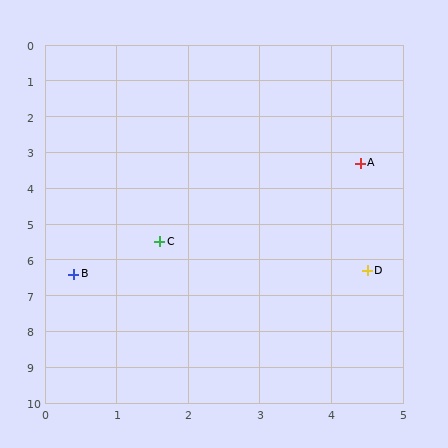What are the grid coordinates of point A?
Point A is at approximately (4.4, 3.3).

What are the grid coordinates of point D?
Point D is at approximately (4.5, 6.3).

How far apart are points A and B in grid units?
Points A and B are about 5.1 grid units apart.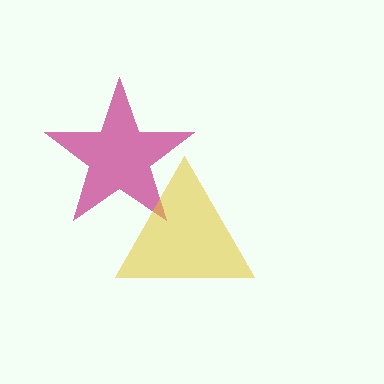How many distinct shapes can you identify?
There are 2 distinct shapes: a magenta star, a yellow triangle.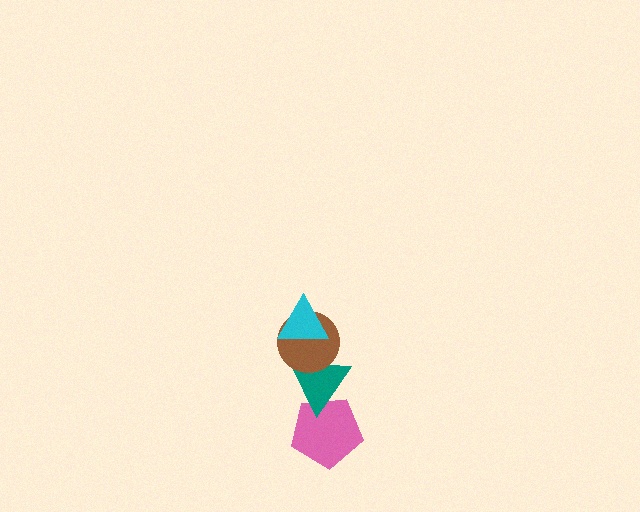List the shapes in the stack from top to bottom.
From top to bottom: the cyan triangle, the brown circle, the teal triangle, the pink pentagon.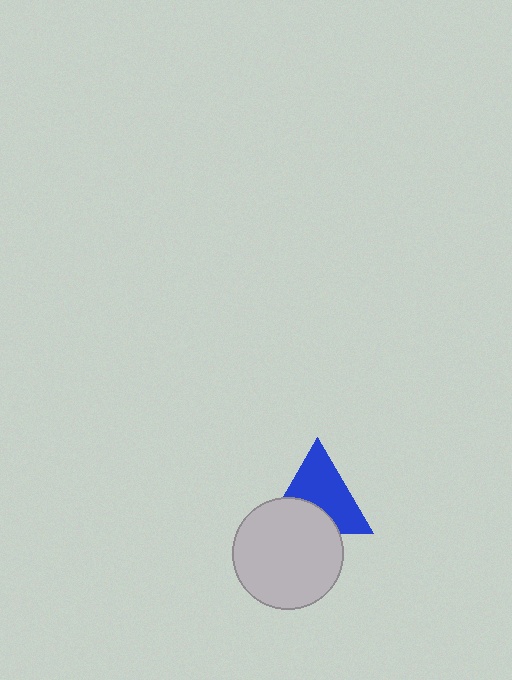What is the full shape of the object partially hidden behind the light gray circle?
The partially hidden object is a blue triangle.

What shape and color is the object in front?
The object in front is a light gray circle.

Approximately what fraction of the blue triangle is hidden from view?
Roughly 36% of the blue triangle is hidden behind the light gray circle.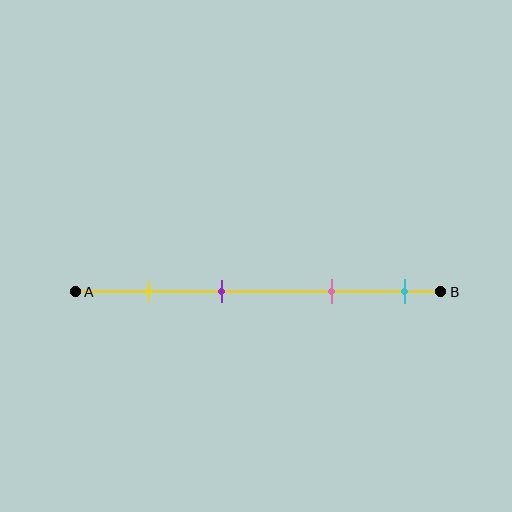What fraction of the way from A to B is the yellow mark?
The yellow mark is approximately 20% (0.2) of the way from A to B.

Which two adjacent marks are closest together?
The yellow and purple marks are the closest adjacent pair.